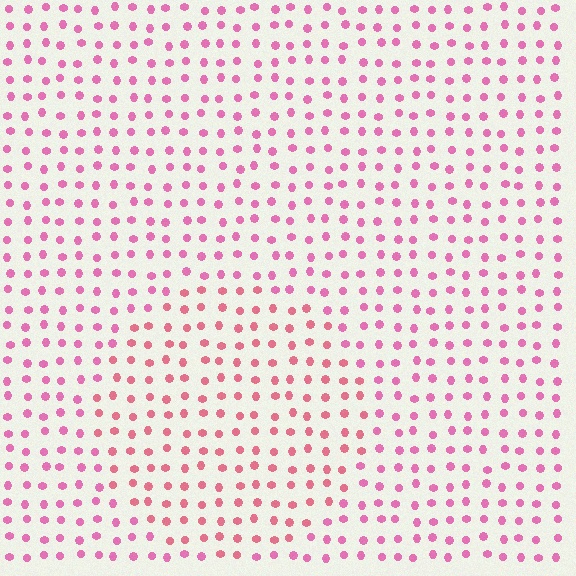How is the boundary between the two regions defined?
The boundary is defined purely by a slight shift in hue (about 21 degrees). Spacing, size, and orientation are identical on both sides.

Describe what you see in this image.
The image is filled with small pink elements in a uniform arrangement. A circle-shaped region is visible where the elements are tinted to a slightly different hue, forming a subtle color boundary.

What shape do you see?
I see a circle.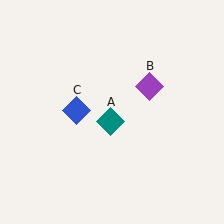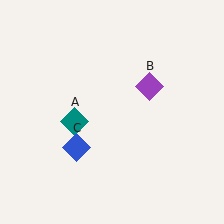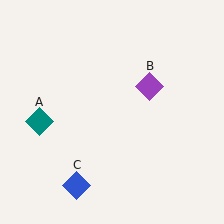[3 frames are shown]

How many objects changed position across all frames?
2 objects changed position: teal diamond (object A), blue diamond (object C).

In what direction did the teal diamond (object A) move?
The teal diamond (object A) moved left.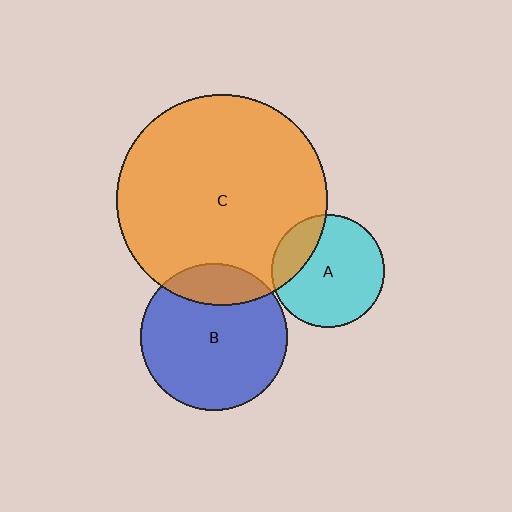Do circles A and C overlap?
Yes.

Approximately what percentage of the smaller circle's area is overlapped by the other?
Approximately 20%.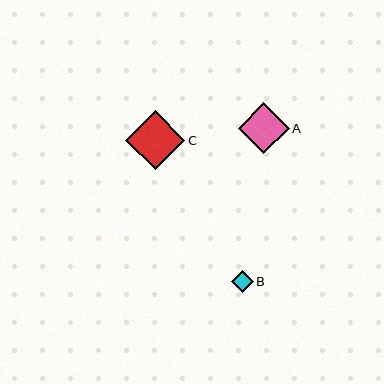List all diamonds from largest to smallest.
From largest to smallest: C, A, B.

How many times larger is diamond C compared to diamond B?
Diamond C is approximately 2.7 times the size of diamond B.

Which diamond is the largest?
Diamond C is the largest with a size of approximately 59 pixels.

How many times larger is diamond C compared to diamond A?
Diamond C is approximately 1.2 times the size of diamond A.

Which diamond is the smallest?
Diamond B is the smallest with a size of approximately 22 pixels.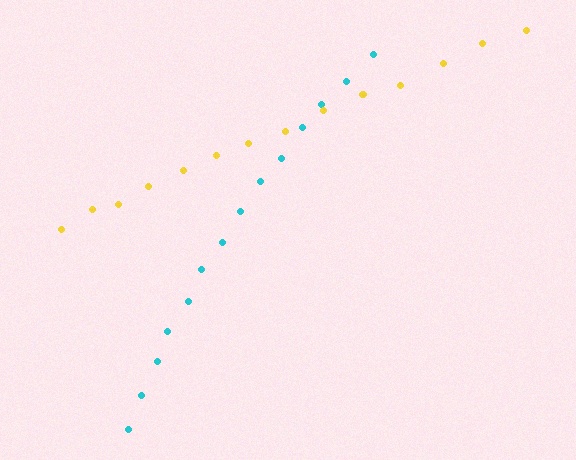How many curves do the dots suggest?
There are 2 distinct paths.